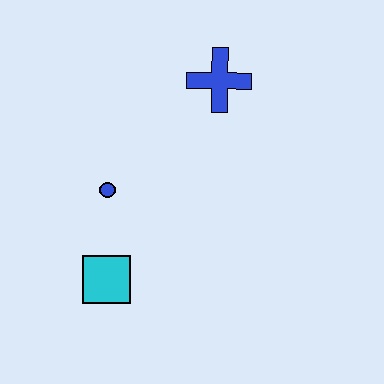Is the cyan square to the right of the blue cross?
No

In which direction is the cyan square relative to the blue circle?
The cyan square is below the blue circle.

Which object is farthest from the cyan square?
The blue cross is farthest from the cyan square.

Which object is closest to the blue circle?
The cyan square is closest to the blue circle.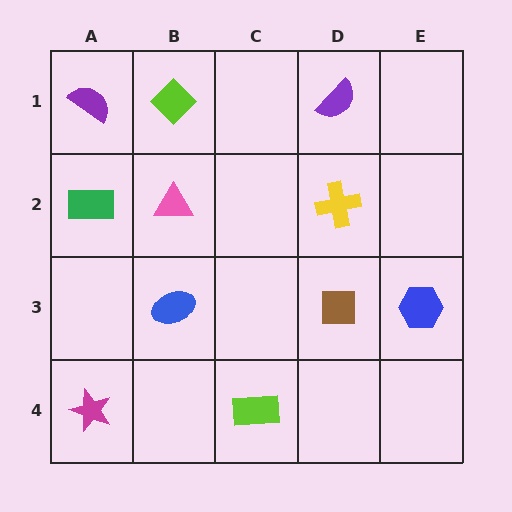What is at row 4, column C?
A lime rectangle.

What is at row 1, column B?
A lime diamond.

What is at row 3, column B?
A blue ellipse.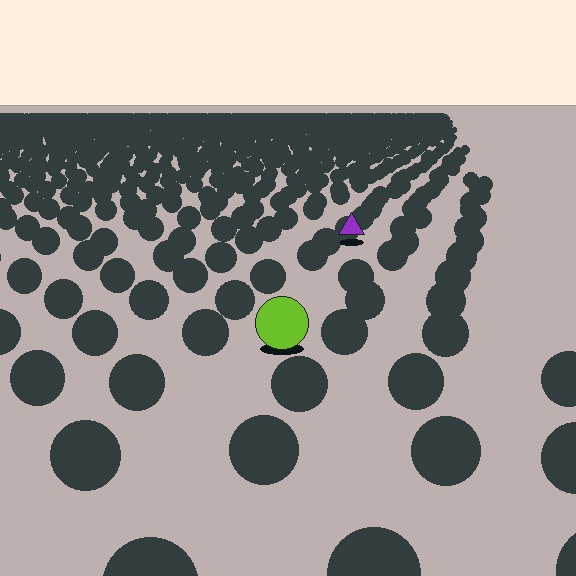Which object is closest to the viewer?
The lime circle is closest. The texture marks near it are larger and more spread out.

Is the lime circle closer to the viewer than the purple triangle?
Yes. The lime circle is closer — you can tell from the texture gradient: the ground texture is coarser near it.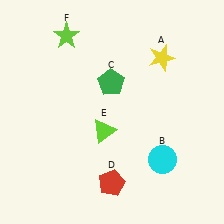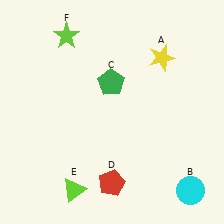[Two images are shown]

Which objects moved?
The objects that moved are: the cyan circle (B), the lime triangle (E).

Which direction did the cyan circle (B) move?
The cyan circle (B) moved down.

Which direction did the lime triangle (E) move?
The lime triangle (E) moved down.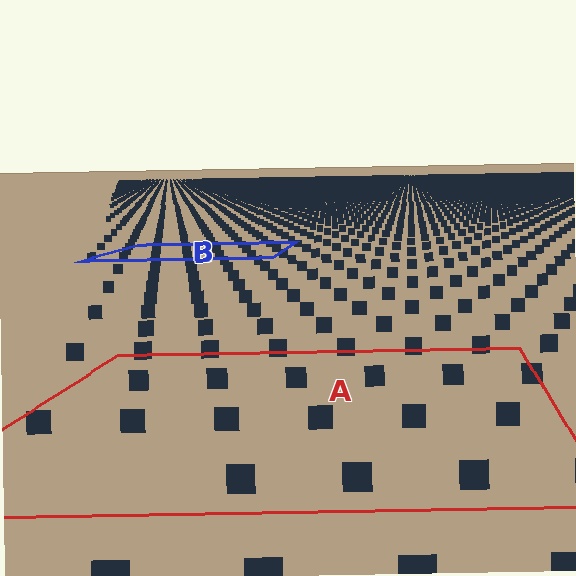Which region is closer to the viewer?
Region A is closer. The texture elements there are larger and more spread out.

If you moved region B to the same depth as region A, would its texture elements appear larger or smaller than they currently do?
They would appear larger. At a closer depth, the same texture elements are projected at a bigger on-screen size.